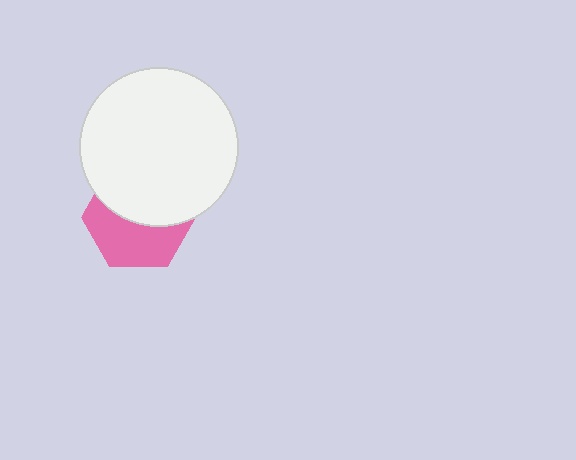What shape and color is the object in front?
The object in front is a white circle.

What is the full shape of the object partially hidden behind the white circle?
The partially hidden object is a pink hexagon.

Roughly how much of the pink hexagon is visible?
About half of it is visible (roughly 49%).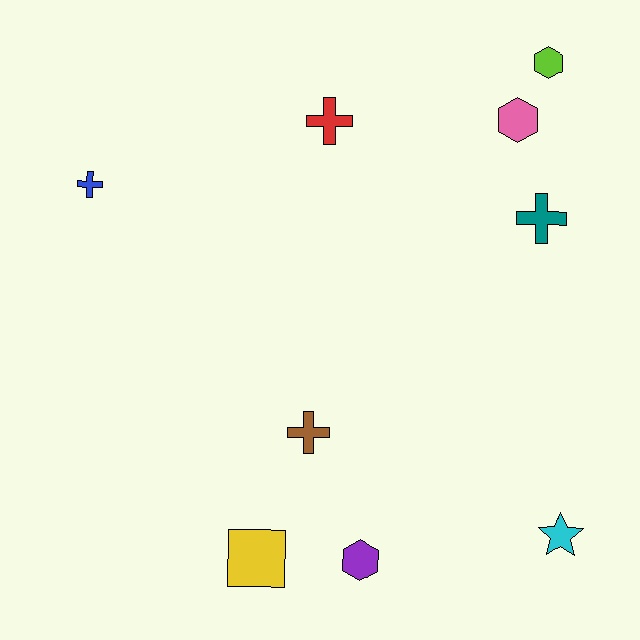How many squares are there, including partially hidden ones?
There is 1 square.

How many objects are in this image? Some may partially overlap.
There are 9 objects.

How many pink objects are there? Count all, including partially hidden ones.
There is 1 pink object.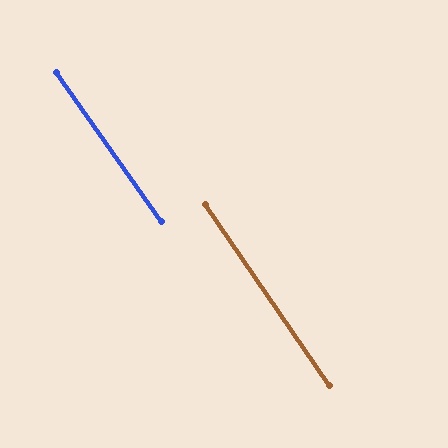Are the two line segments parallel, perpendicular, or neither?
Parallel — their directions differ by only 1.0°.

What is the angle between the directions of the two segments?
Approximately 1 degree.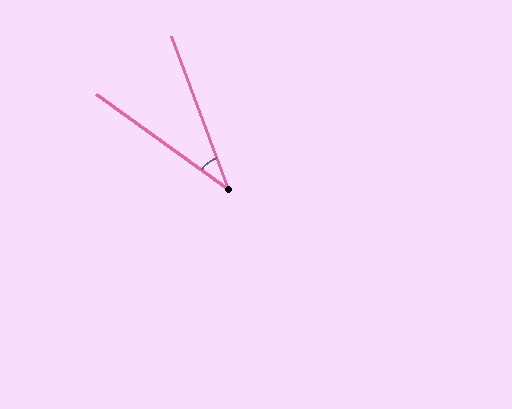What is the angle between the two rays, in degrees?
Approximately 34 degrees.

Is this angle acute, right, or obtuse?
It is acute.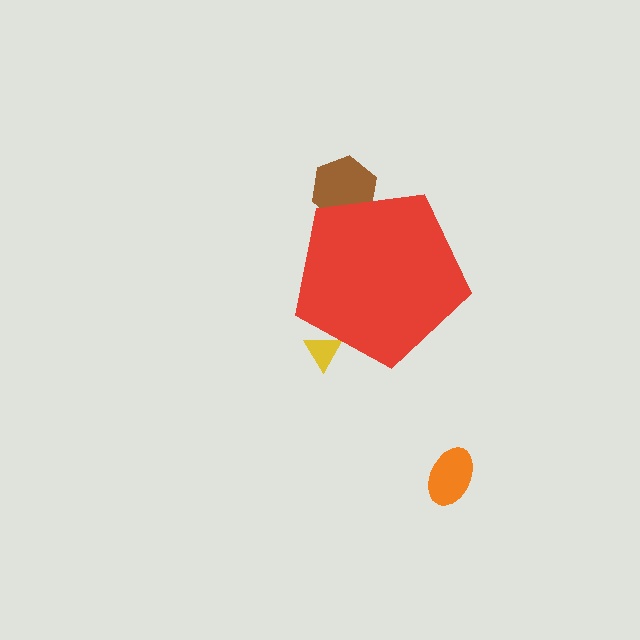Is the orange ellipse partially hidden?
No, the orange ellipse is fully visible.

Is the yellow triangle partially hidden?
Yes, the yellow triangle is partially hidden behind the red pentagon.